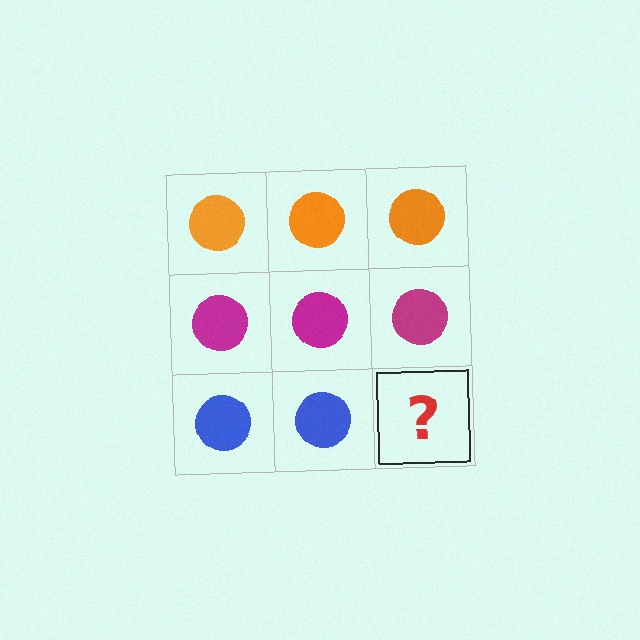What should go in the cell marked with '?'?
The missing cell should contain a blue circle.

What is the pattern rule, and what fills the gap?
The rule is that each row has a consistent color. The gap should be filled with a blue circle.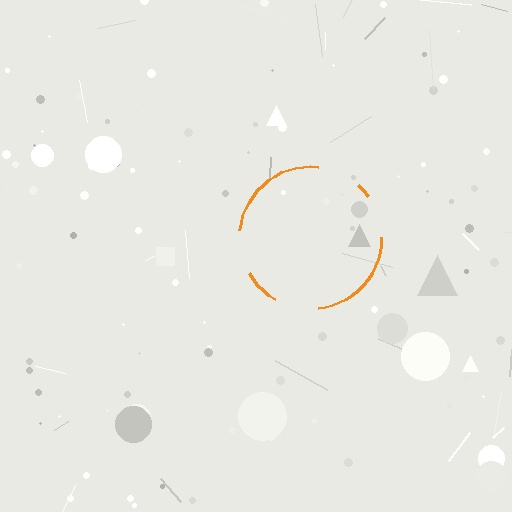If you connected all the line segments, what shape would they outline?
They would outline a circle.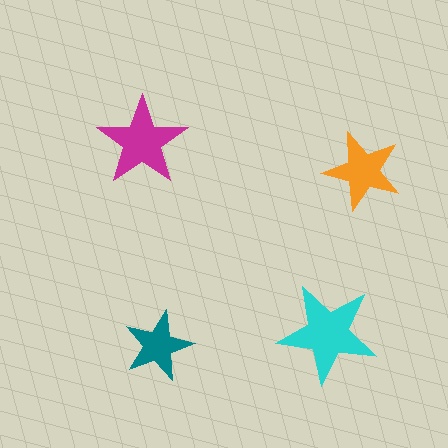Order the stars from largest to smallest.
the cyan one, the magenta one, the orange one, the teal one.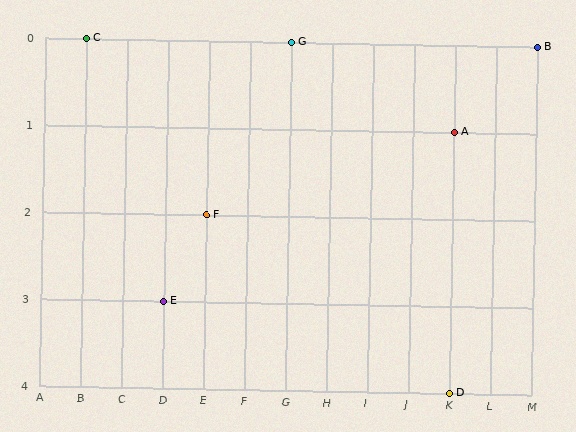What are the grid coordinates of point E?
Point E is at grid coordinates (D, 3).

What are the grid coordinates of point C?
Point C is at grid coordinates (B, 0).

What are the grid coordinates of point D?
Point D is at grid coordinates (K, 4).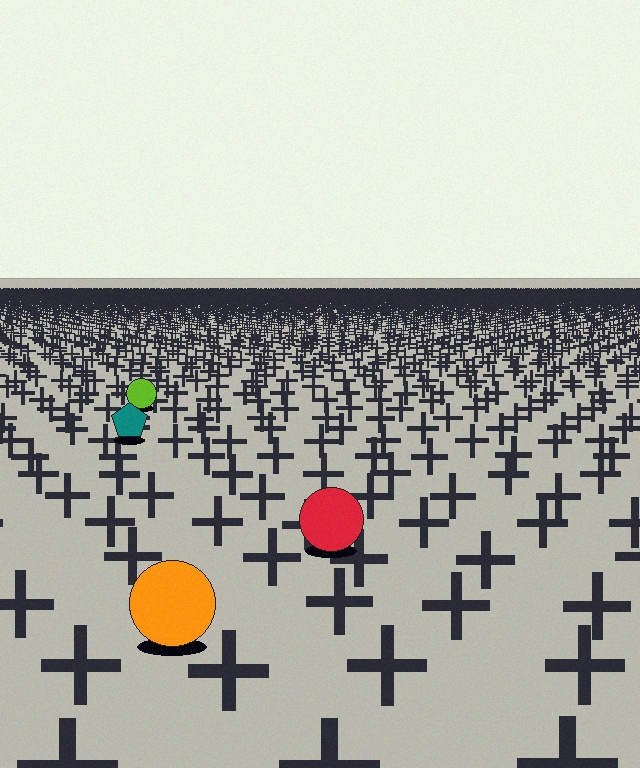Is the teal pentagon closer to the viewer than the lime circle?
Yes. The teal pentagon is closer — you can tell from the texture gradient: the ground texture is coarser near it.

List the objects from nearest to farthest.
From nearest to farthest: the orange circle, the red circle, the teal pentagon, the lime circle.